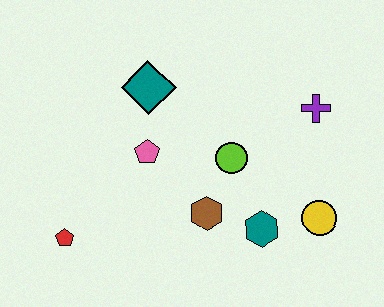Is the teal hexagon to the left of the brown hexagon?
No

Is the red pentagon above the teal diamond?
No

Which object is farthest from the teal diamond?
The yellow circle is farthest from the teal diamond.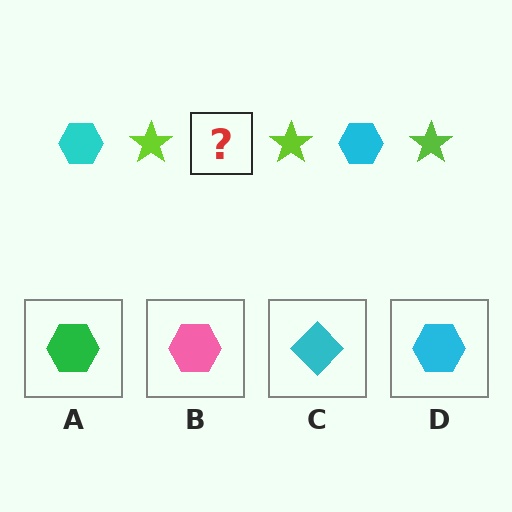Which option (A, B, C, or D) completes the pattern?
D.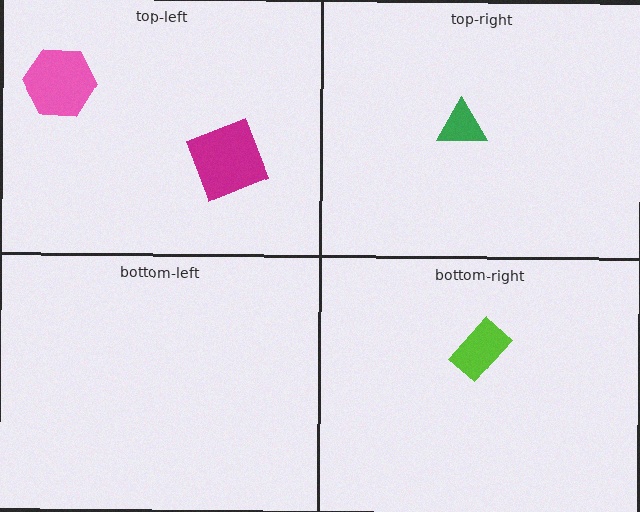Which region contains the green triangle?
The top-right region.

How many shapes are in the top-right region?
1.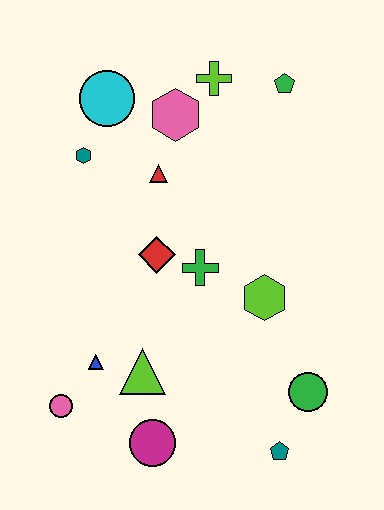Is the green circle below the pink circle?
No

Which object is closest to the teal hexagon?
The cyan circle is closest to the teal hexagon.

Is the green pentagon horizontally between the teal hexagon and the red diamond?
No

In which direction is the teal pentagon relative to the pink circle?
The teal pentagon is to the right of the pink circle.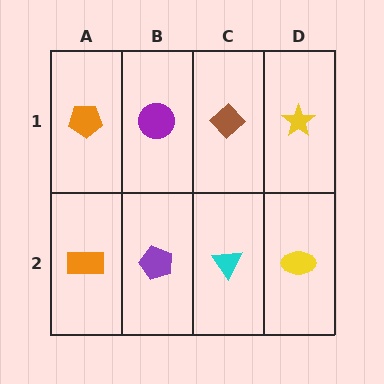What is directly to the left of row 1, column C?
A purple circle.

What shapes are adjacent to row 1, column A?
An orange rectangle (row 2, column A), a purple circle (row 1, column B).